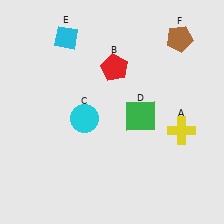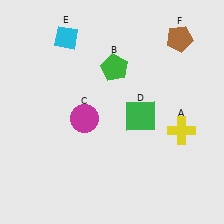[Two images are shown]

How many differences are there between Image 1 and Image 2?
There are 2 differences between the two images.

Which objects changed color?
B changed from red to green. C changed from cyan to magenta.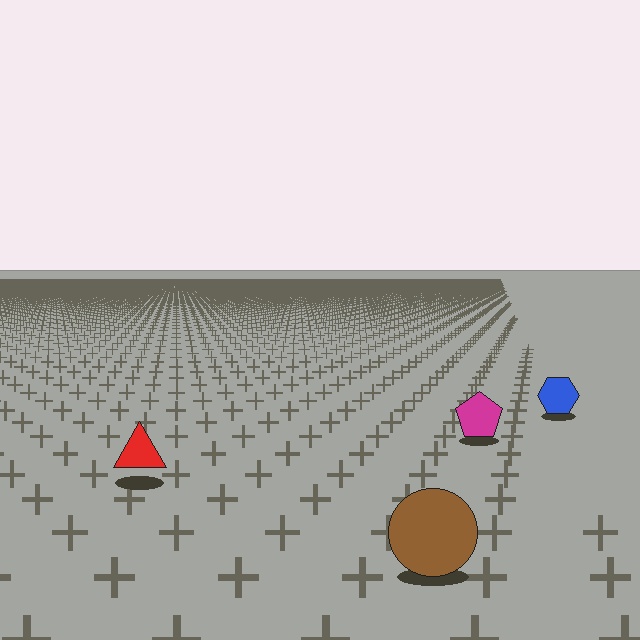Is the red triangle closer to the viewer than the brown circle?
No. The brown circle is closer — you can tell from the texture gradient: the ground texture is coarser near it.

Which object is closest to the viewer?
The brown circle is closest. The texture marks near it are larger and more spread out.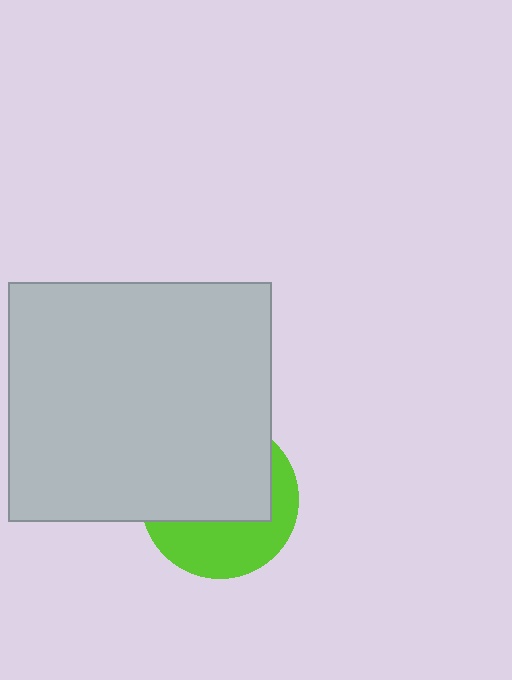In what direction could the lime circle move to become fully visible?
The lime circle could move down. That would shift it out from behind the light gray rectangle entirely.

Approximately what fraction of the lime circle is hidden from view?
Roughly 59% of the lime circle is hidden behind the light gray rectangle.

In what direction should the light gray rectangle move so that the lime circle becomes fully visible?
The light gray rectangle should move up. That is the shortest direction to clear the overlap and leave the lime circle fully visible.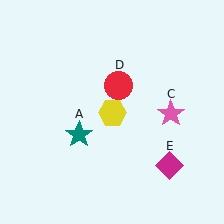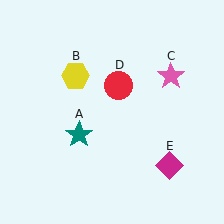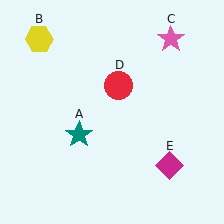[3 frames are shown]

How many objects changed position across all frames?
2 objects changed position: yellow hexagon (object B), pink star (object C).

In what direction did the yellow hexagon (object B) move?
The yellow hexagon (object B) moved up and to the left.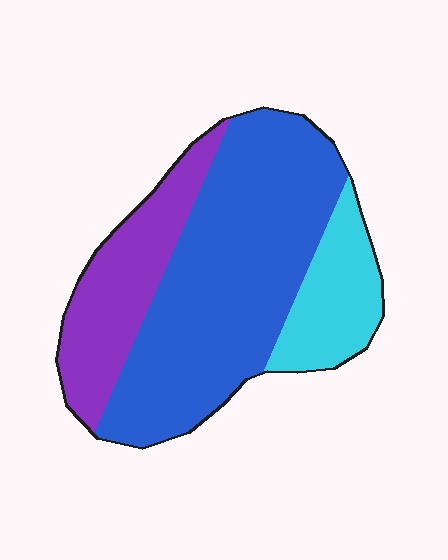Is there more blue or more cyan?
Blue.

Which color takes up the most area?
Blue, at roughly 60%.